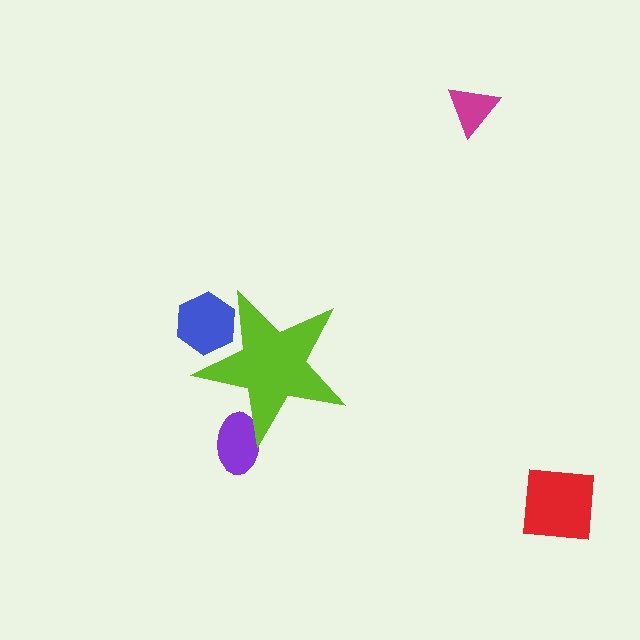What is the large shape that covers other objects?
A lime star.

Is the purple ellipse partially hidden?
Yes, the purple ellipse is partially hidden behind the lime star.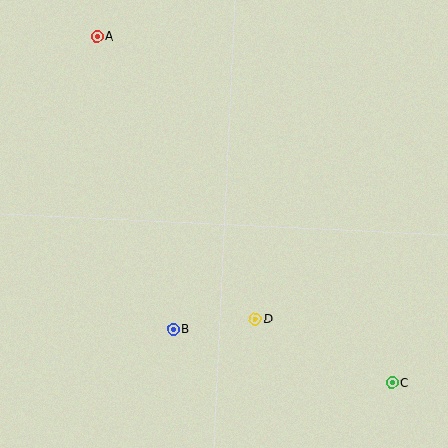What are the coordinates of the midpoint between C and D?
The midpoint between C and D is at (324, 351).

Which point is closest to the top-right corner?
Point A is closest to the top-right corner.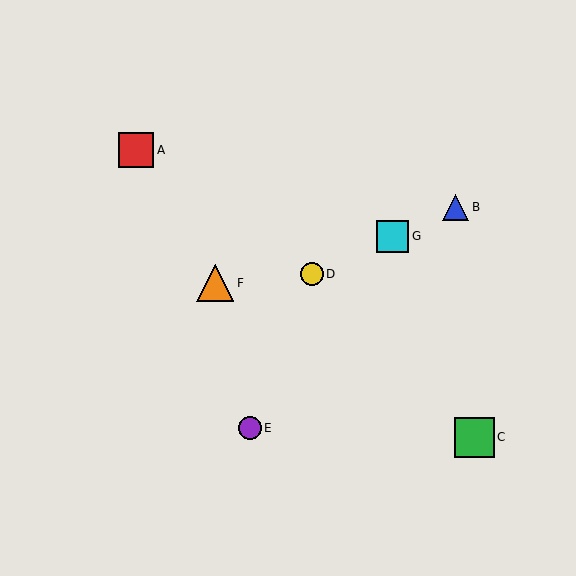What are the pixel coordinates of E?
Object E is at (250, 428).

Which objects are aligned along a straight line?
Objects B, D, G are aligned along a straight line.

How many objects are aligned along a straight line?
3 objects (B, D, G) are aligned along a straight line.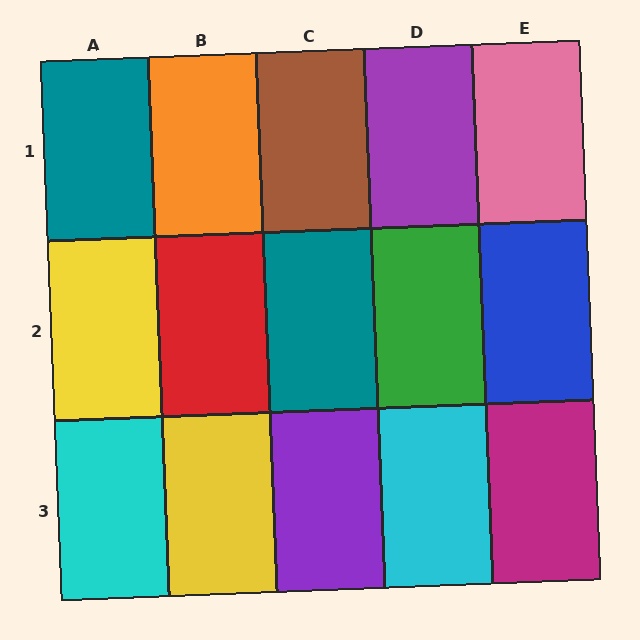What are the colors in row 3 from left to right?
Cyan, yellow, purple, cyan, magenta.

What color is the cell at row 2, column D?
Green.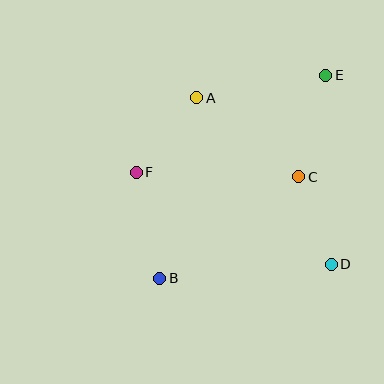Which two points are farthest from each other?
Points B and E are farthest from each other.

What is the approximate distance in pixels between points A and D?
The distance between A and D is approximately 214 pixels.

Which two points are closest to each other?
Points C and D are closest to each other.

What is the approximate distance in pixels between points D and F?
The distance between D and F is approximately 215 pixels.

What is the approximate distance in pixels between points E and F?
The distance between E and F is approximately 213 pixels.